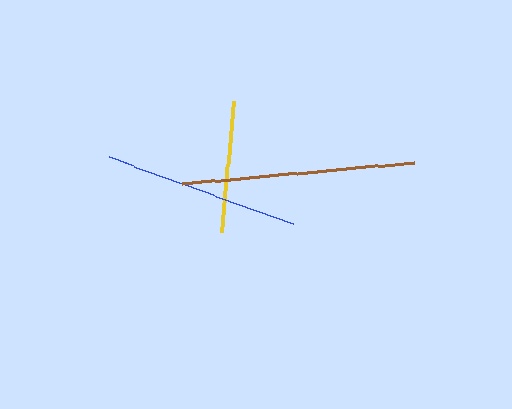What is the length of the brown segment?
The brown segment is approximately 233 pixels long.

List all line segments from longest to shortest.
From longest to shortest: brown, blue, yellow.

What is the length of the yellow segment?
The yellow segment is approximately 132 pixels long.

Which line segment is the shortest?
The yellow line is the shortest at approximately 132 pixels.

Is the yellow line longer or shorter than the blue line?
The blue line is longer than the yellow line.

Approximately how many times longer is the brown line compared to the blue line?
The brown line is approximately 1.2 times the length of the blue line.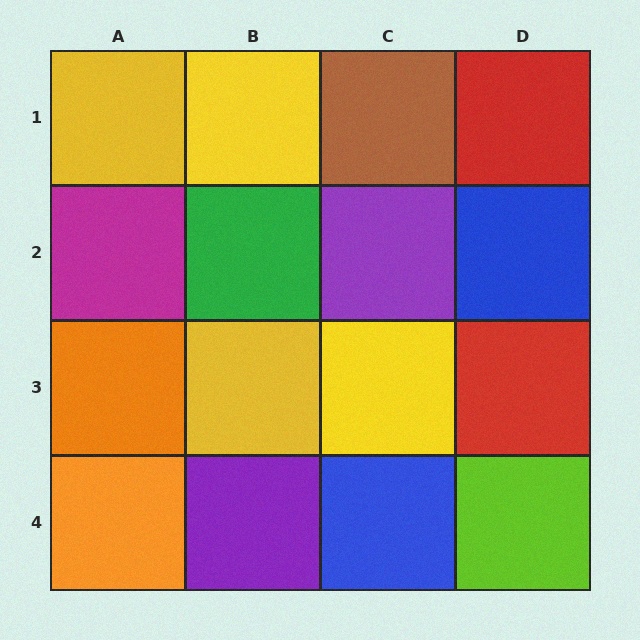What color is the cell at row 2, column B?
Green.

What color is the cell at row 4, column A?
Orange.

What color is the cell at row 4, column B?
Purple.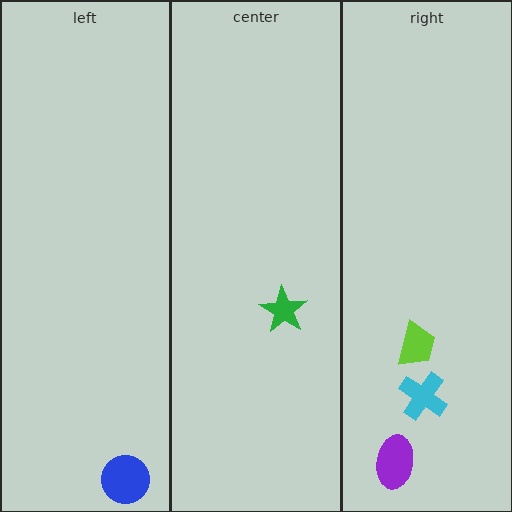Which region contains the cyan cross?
The right region.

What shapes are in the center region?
The green star.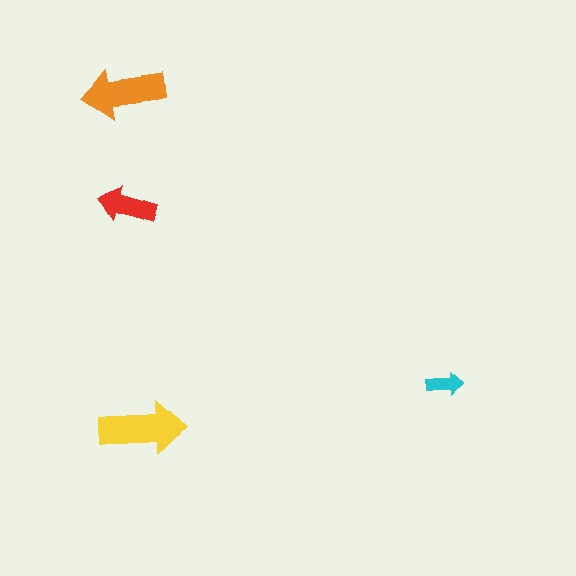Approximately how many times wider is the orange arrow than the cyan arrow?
About 2 times wider.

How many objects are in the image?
There are 4 objects in the image.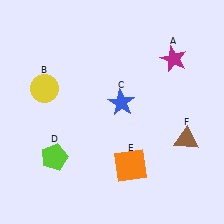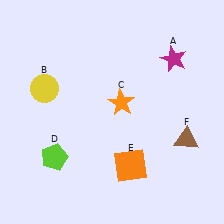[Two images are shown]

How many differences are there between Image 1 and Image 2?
There is 1 difference between the two images.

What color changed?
The star (C) changed from blue in Image 1 to orange in Image 2.